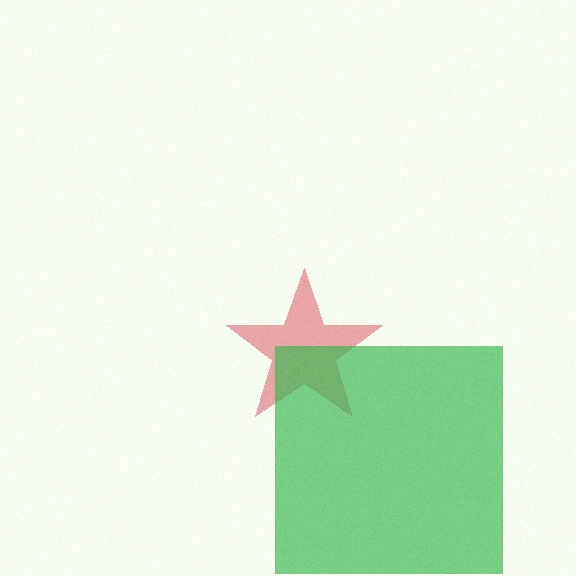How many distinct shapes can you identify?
There are 2 distinct shapes: a red star, a green square.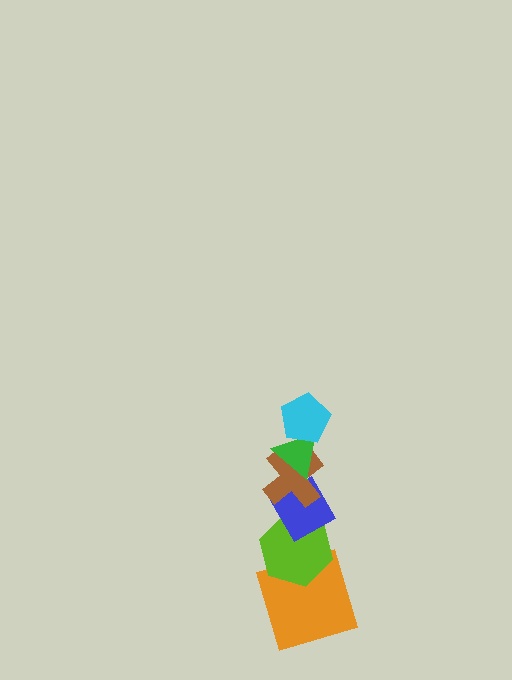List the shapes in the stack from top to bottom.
From top to bottom: the cyan pentagon, the green triangle, the brown cross, the blue diamond, the lime hexagon, the orange square.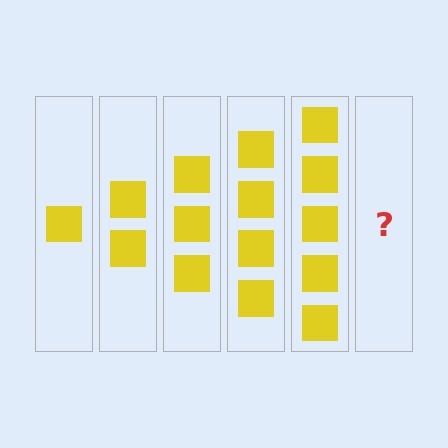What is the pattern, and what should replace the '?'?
The pattern is that each step adds one more square. The '?' should be 6 squares.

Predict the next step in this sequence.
The next step is 6 squares.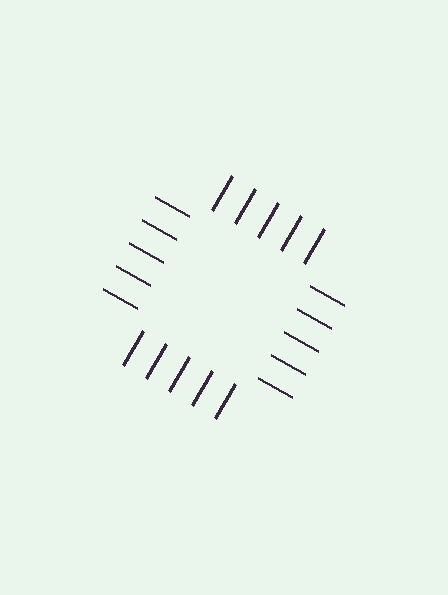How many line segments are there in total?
20 — 5 along each of the 4 edges.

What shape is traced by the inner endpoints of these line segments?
An illusory square — the line segments terminate on its edges but no continuous stroke is drawn.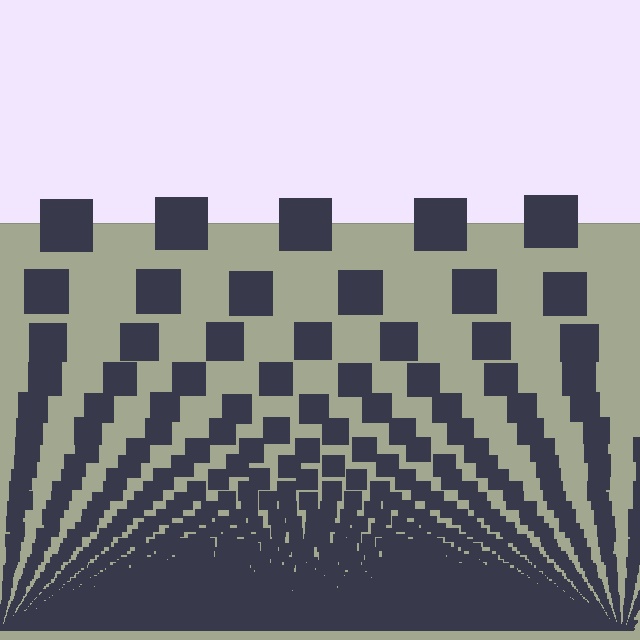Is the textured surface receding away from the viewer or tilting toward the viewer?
The surface appears to tilt toward the viewer. Texture elements get larger and sparser toward the top.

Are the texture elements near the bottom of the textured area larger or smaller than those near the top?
Smaller. The gradient is inverted — elements near the bottom are smaller and denser.